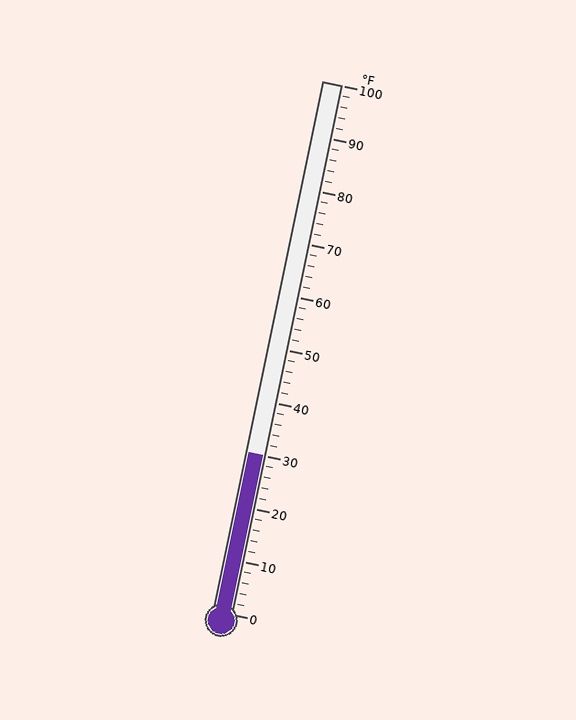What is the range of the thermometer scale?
The thermometer scale ranges from 0°F to 100°F.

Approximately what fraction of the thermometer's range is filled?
The thermometer is filled to approximately 30% of its range.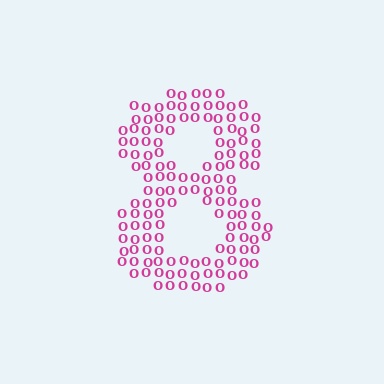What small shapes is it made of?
It is made of small letter O's.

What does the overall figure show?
The overall figure shows the digit 8.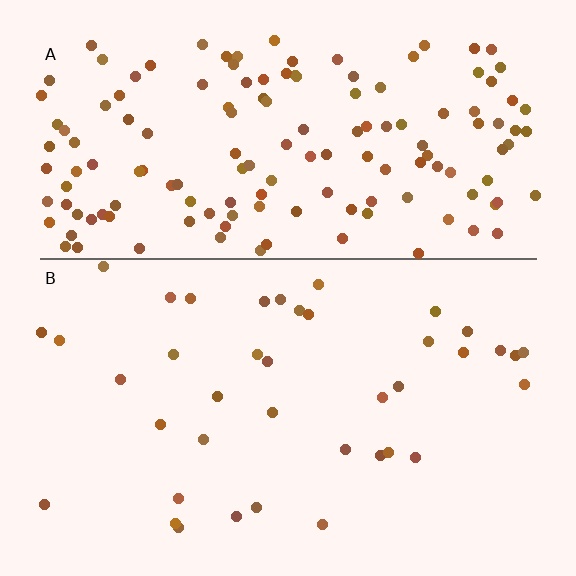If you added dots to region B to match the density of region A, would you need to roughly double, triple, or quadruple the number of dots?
Approximately quadruple.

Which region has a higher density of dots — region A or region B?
A (the top).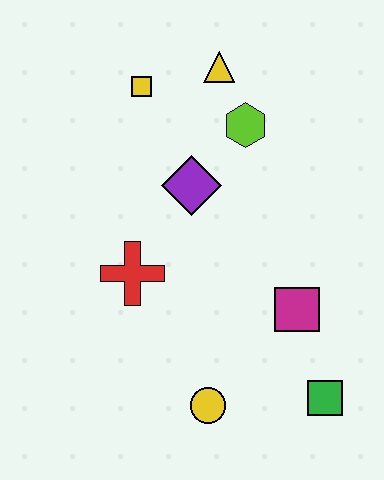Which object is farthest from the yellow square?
The green square is farthest from the yellow square.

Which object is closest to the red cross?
The purple diamond is closest to the red cross.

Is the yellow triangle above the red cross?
Yes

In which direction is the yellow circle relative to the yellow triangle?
The yellow circle is below the yellow triangle.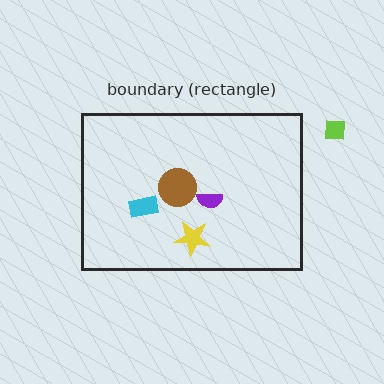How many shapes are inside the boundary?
4 inside, 1 outside.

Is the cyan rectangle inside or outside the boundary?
Inside.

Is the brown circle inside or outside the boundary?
Inside.